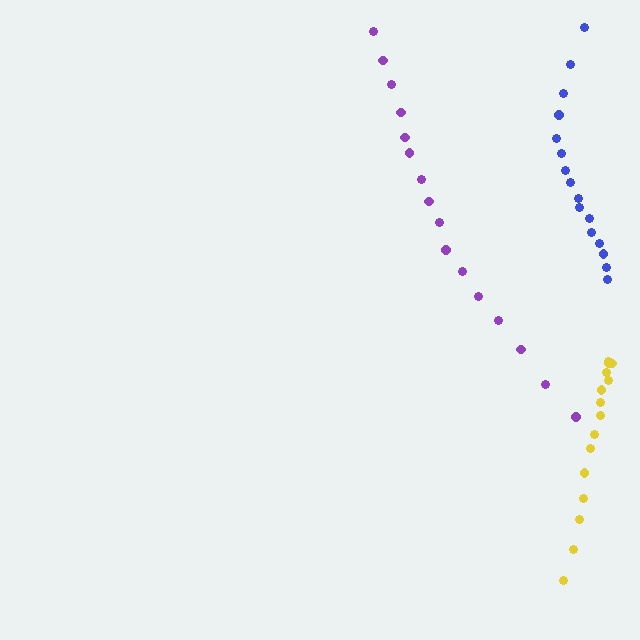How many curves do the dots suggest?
There are 3 distinct paths.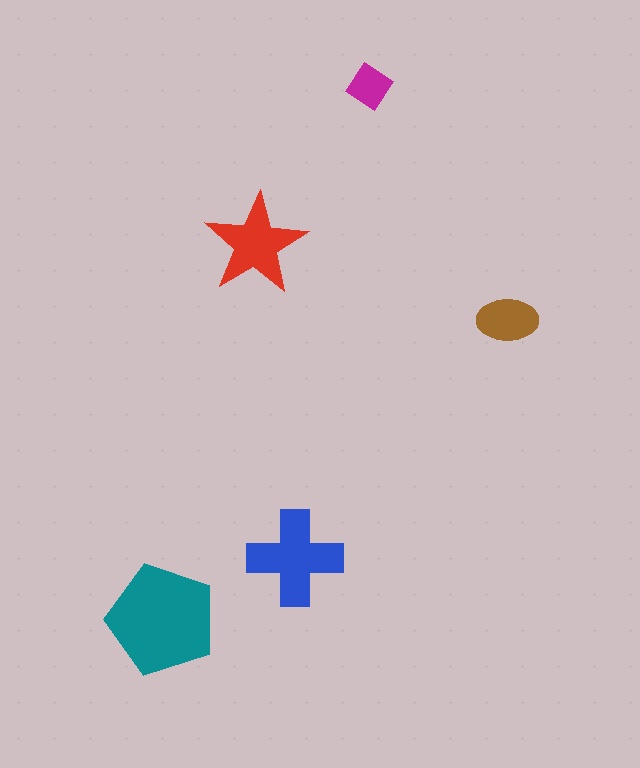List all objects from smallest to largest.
The magenta diamond, the brown ellipse, the red star, the blue cross, the teal pentagon.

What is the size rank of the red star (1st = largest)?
3rd.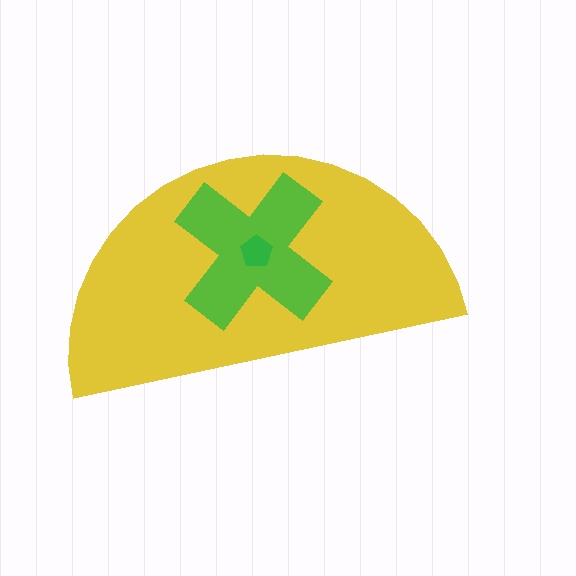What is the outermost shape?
The yellow semicircle.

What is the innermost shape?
The green pentagon.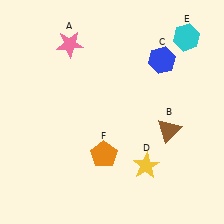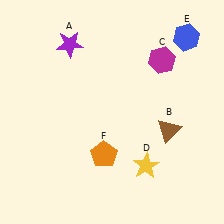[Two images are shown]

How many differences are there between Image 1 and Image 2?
There are 3 differences between the two images.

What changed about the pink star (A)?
In Image 1, A is pink. In Image 2, it changed to purple.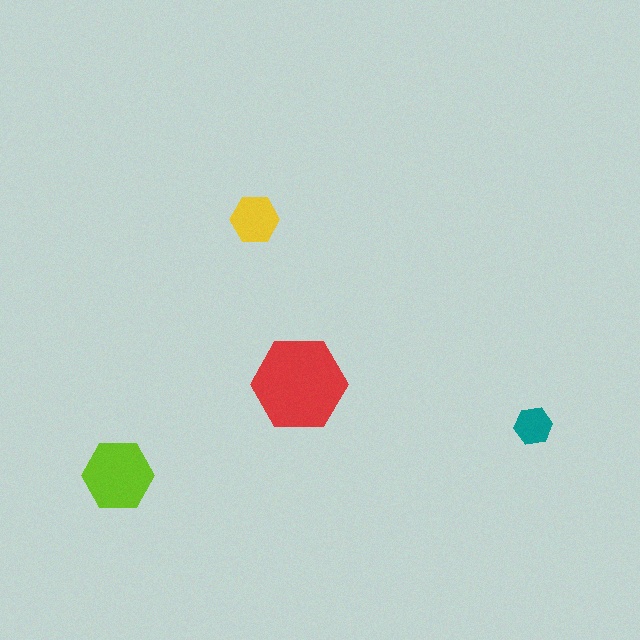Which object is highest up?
The yellow hexagon is topmost.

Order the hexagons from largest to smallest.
the red one, the lime one, the yellow one, the teal one.